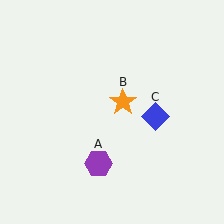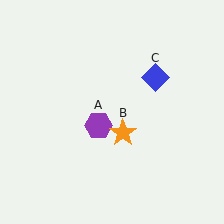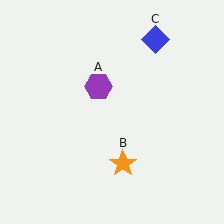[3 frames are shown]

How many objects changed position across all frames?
3 objects changed position: purple hexagon (object A), orange star (object B), blue diamond (object C).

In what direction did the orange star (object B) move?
The orange star (object B) moved down.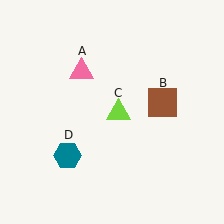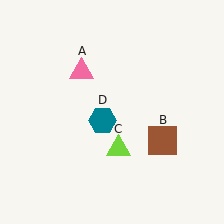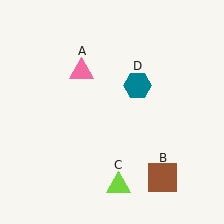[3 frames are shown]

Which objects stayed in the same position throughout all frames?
Pink triangle (object A) remained stationary.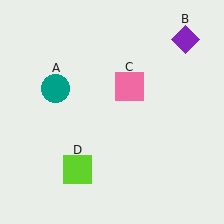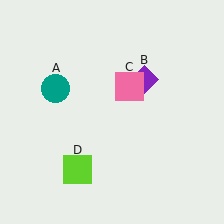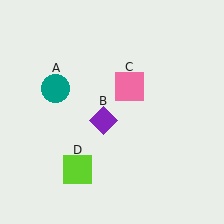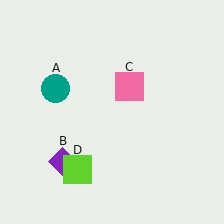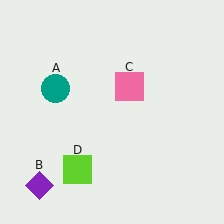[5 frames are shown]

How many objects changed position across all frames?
1 object changed position: purple diamond (object B).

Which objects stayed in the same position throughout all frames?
Teal circle (object A) and pink square (object C) and lime square (object D) remained stationary.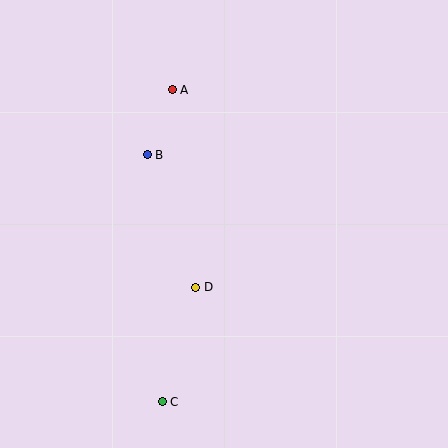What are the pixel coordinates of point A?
Point A is at (172, 90).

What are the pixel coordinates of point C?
Point C is at (162, 402).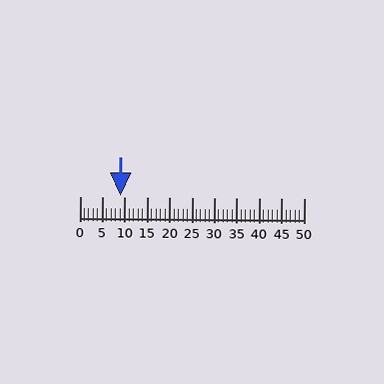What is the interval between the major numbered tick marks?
The major tick marks are spaced 5 units apart.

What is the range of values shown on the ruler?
The ruler shows values from 0 to 50.